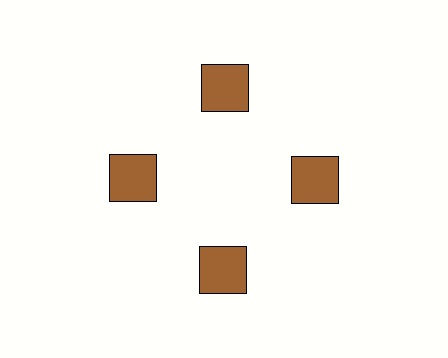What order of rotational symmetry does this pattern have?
This pattern has 4-fold rotational symmetry.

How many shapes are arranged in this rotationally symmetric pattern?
There are 4 shapes, arranged in 4 groups of 1.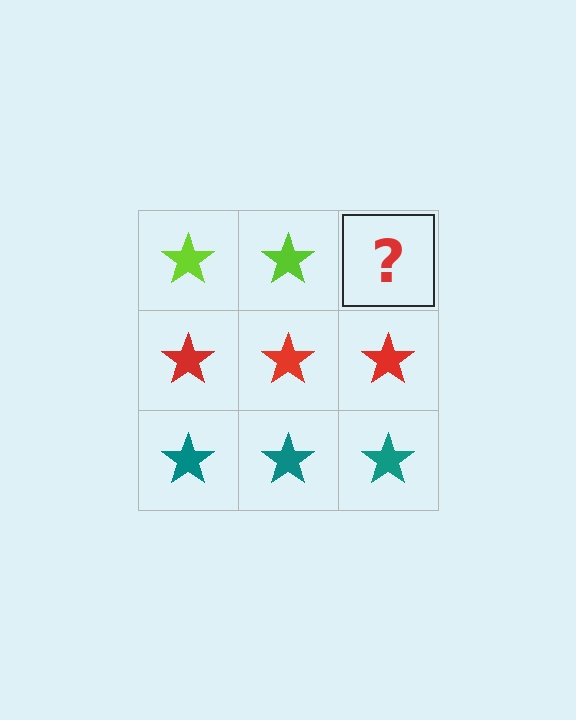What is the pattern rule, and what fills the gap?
The rule is that each row has a consistent color. The gap should be filled with a lime star.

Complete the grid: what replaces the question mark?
The question mark should be replaced with a lime star.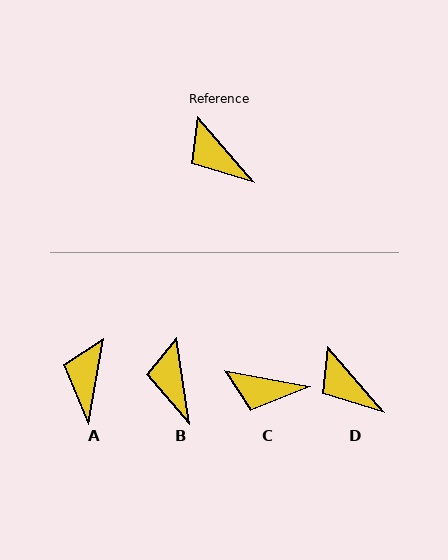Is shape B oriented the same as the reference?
No, it is off by about 33 degrees.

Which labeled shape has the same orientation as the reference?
D.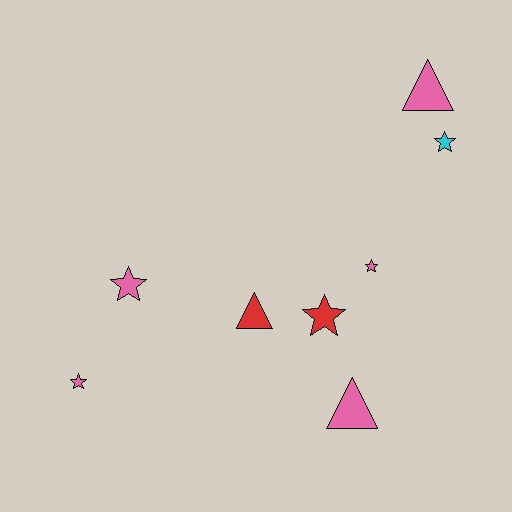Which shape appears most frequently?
Star, with 5 objects.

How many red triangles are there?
There is 1 red triangle.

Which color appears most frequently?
Pink, with 5 objects.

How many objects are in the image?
There are 8 objects.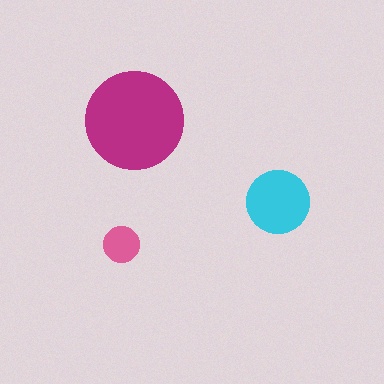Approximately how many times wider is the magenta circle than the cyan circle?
About 1.5 times wider.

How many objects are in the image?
There are 3 objects in the image.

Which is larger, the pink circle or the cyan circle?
The cyan one.